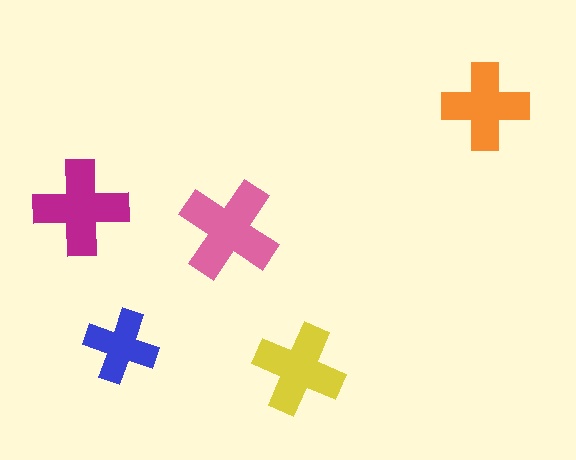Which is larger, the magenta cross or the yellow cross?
The magenta one.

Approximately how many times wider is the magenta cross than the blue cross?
About 1.5 times wider.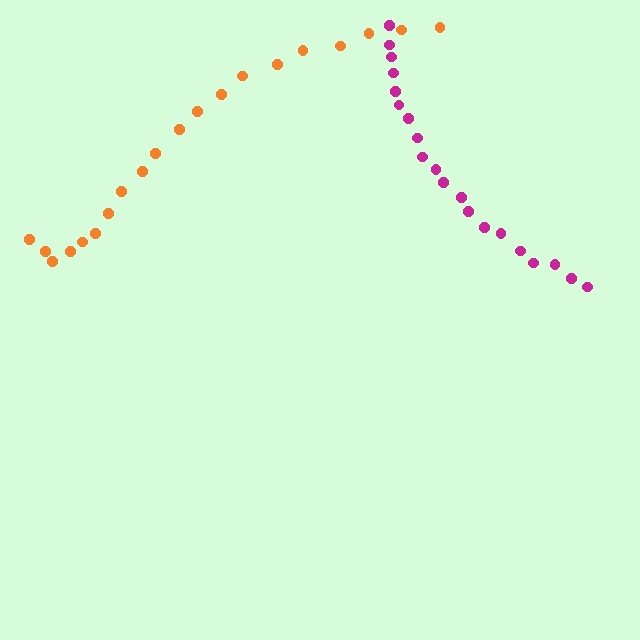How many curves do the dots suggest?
There are 2 distinct paths.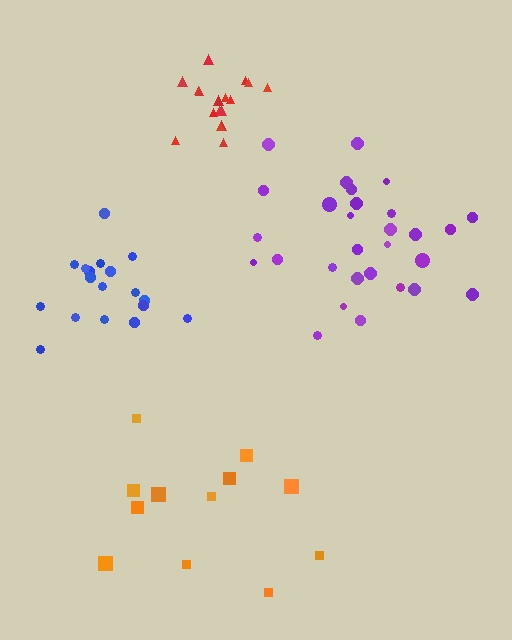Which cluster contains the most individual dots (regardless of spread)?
Purple (29).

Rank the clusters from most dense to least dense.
red, blue, purple, orange.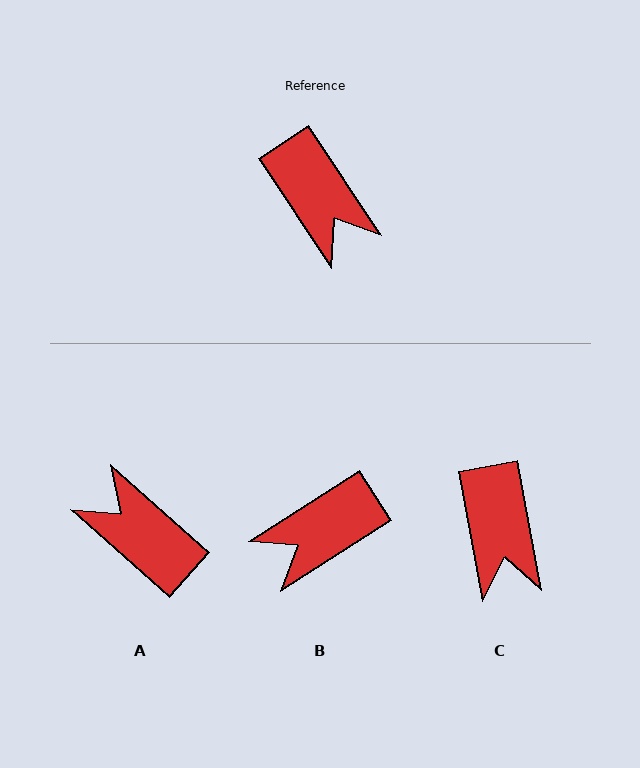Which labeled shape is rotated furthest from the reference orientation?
A, about 165 degrees away.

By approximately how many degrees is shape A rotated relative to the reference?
Approximately 165 degrees clockwise.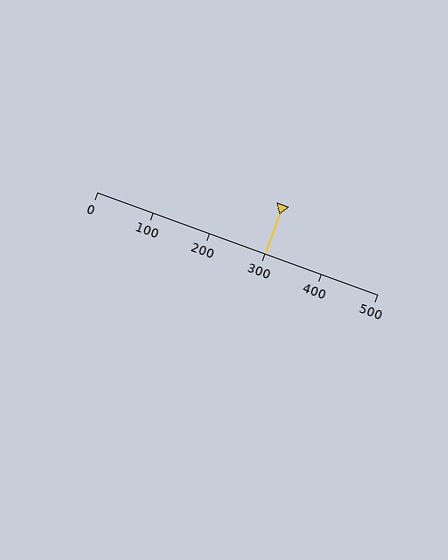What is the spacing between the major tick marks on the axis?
The major ticks are spaced 100 apart.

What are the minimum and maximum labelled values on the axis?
The axis runs from 0 to 500.